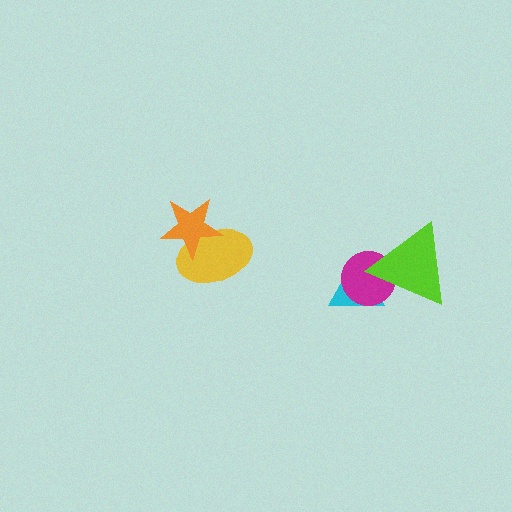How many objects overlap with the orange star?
1 object overlaps with the orange star.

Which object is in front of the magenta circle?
The lime triangle is in front of the magenta circle.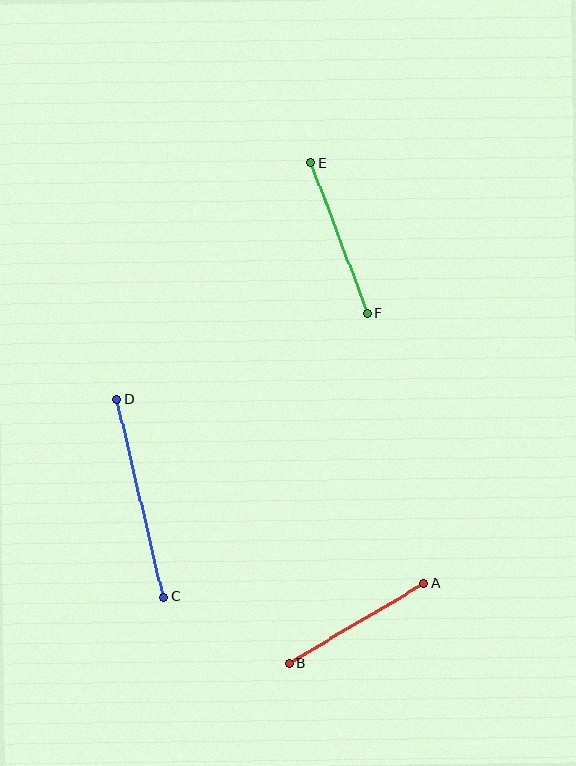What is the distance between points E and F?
The distance is approximately 161 pixels.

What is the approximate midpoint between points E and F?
The midpoint is at approximately (339, 238) pixels.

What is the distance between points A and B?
The distance is approximately 157 pixels.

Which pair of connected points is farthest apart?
Points C and D are farthest apart.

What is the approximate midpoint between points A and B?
The midpoint is at approximately (356, 624) pixels.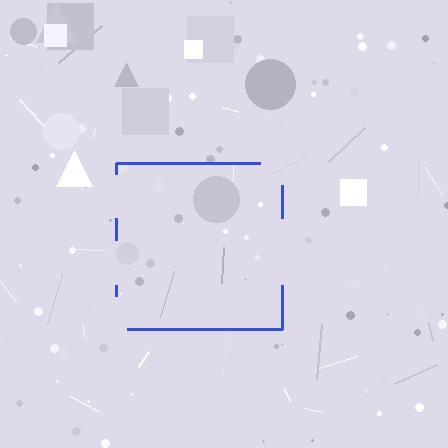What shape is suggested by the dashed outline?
The dashed outline suggests a square.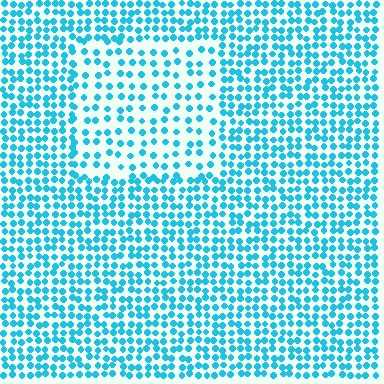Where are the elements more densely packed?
The elements are more densely packed outside the rectangle boundary.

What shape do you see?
I see a rectangle.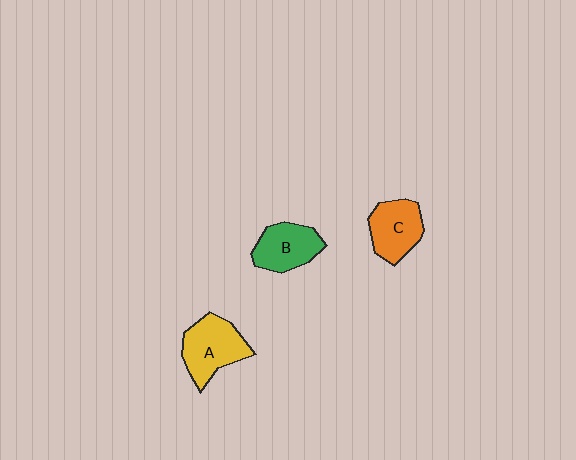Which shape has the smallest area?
Shape B (green).